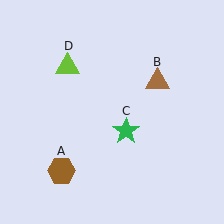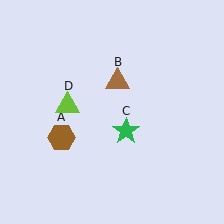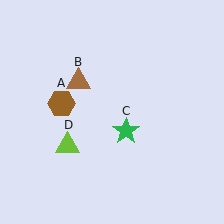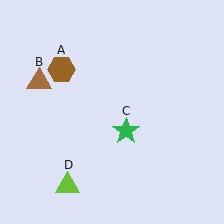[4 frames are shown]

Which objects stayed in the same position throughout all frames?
Green star (object C) remained stationary.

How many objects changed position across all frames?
3 objects changed position: brown hexagon (object A), brown triangle (object B), lime triangle (object D).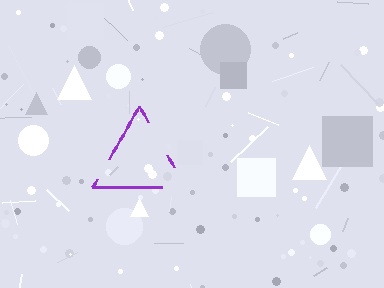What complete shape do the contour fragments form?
The contour fragments form a triangle.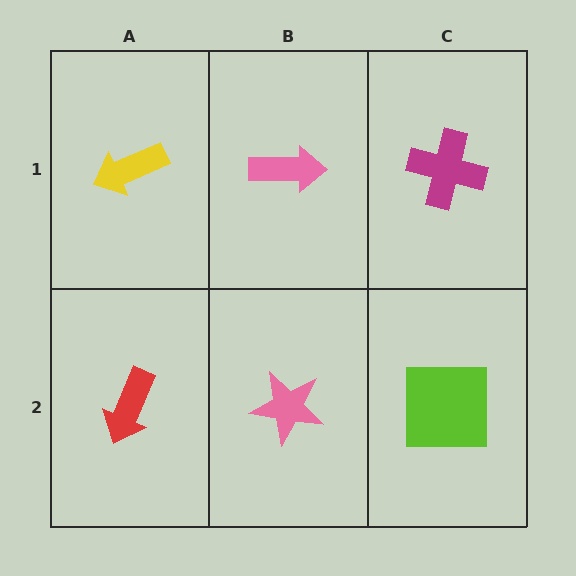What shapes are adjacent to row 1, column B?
A pink star (row 2, column B), a yellow arrow (row 1, column A), a magenta cross (row 1, column C).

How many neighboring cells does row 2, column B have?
3.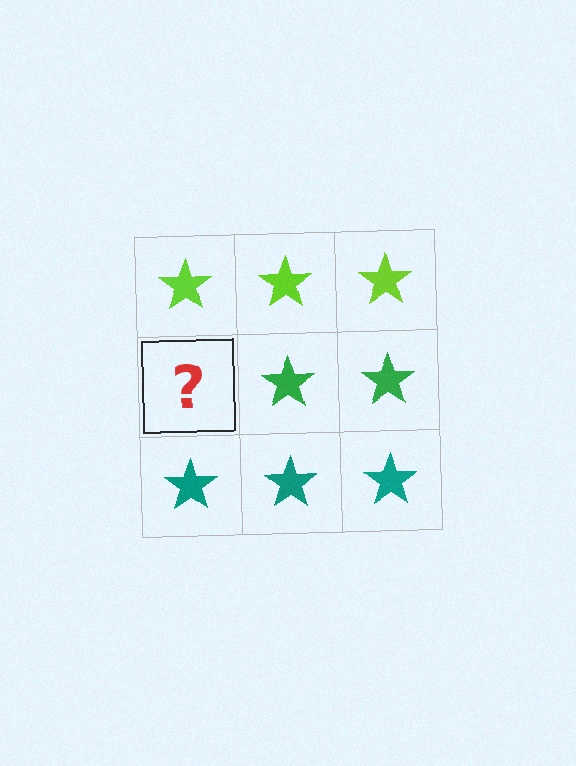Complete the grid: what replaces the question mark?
The question mark should be replaced with a green star.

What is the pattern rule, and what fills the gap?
The rule is that each row has a consistent color. The gap should be filled with a green star.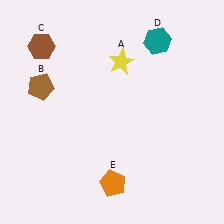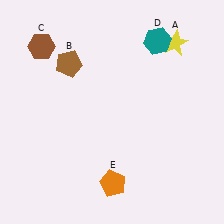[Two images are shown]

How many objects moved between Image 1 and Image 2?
2 objects moved between the two images.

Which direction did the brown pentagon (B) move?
The brown pentagon (B) moved right.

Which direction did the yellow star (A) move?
The yellow star (A) moved right.